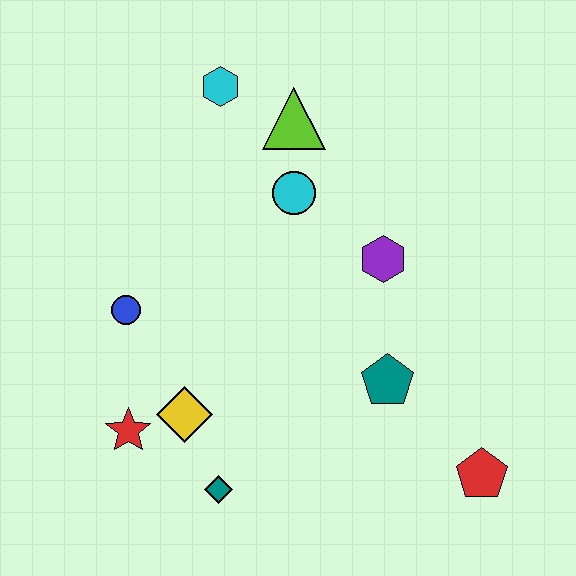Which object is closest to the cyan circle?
The lime triangle is closest to the cyan circle.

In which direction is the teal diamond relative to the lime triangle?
The teal diamond is below the lime triangle.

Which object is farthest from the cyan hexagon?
The red pentagon is farthest from the cyan hexagon.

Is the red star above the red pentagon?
Yes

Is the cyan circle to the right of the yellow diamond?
Yes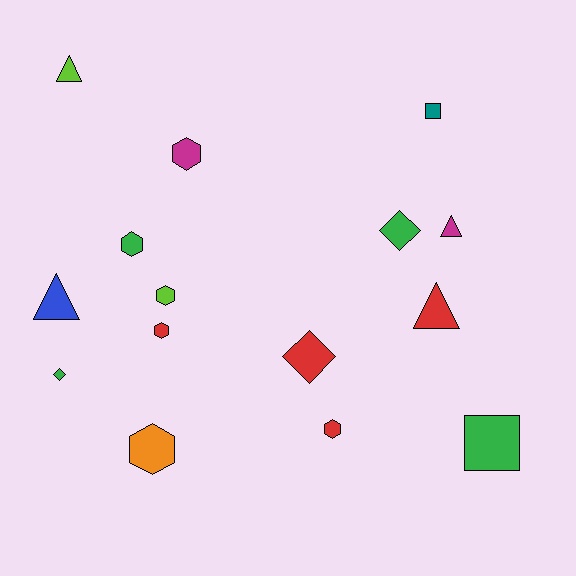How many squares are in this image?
There are 2 squares.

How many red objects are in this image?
There are 4 red objects.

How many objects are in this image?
There are 15 objects.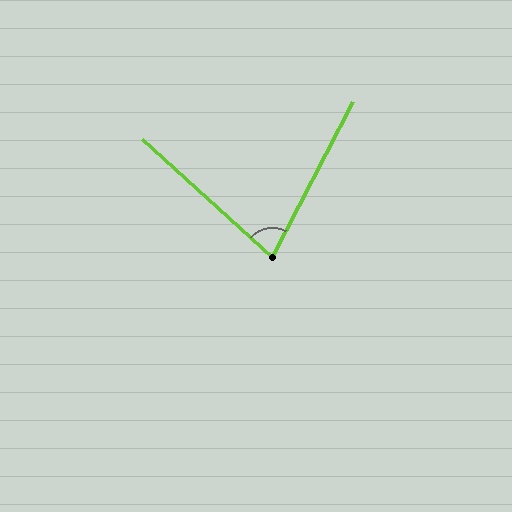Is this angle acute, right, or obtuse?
It is acute.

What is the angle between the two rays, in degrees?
Approximately 75 degrees.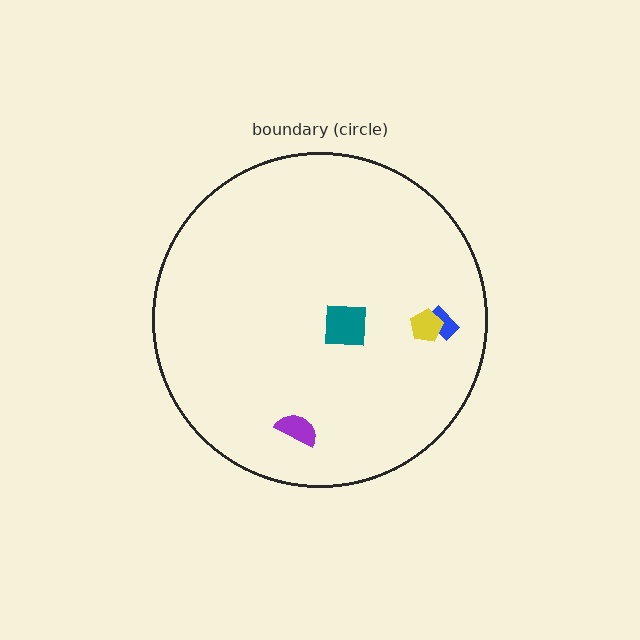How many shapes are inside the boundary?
4 inside, 0 outside.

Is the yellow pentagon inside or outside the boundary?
Inside.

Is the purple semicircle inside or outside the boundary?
Inside.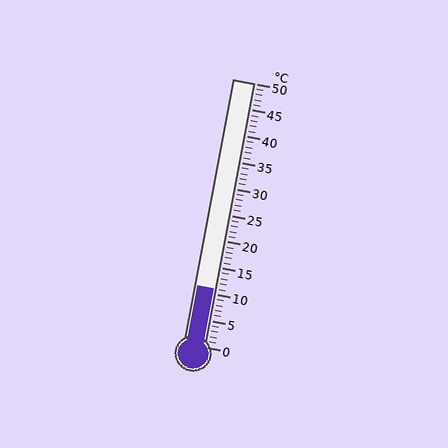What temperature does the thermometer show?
The thermometer shows approximately 11°C.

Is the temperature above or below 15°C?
The temperature is below 15°C.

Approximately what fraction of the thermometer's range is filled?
The thermometer is filled to approximately 20% of its range.